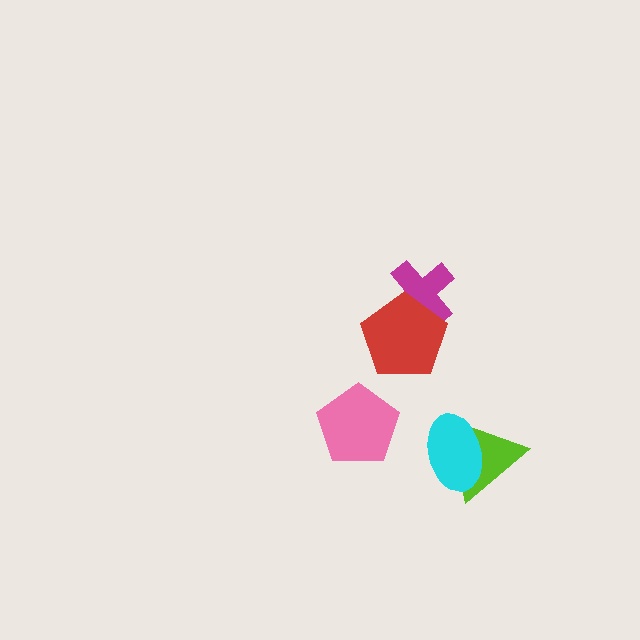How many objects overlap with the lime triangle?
1 object overlaps with the lime triangle.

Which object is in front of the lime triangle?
The cyan ellipse is in front of the lime triangle.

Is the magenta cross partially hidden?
Yes, it is partially covered by another shape.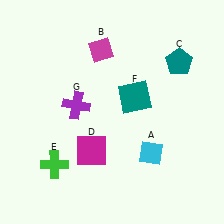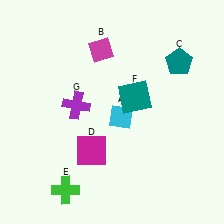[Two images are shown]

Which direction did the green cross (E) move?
The green cross (E) moved down.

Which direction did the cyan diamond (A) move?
The cyan diamond (A) moved up.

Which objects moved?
The objects that moved are: the cyan diamond (A), the green cross (E).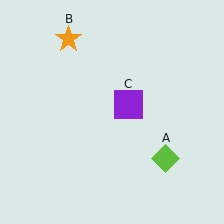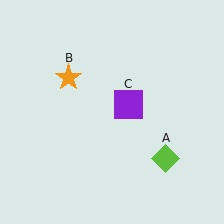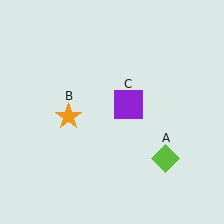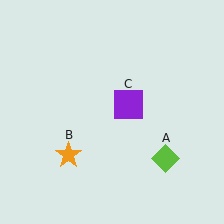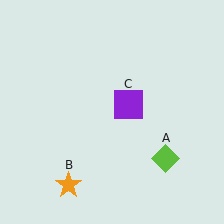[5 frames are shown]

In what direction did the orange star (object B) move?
The orange star (object B) moved down.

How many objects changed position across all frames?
1 object changed position: orange star (object B).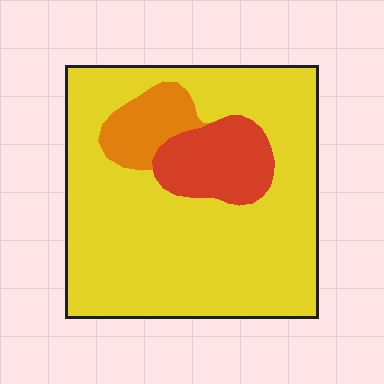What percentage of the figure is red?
Red takes up about one eighth (1/8) of the figure.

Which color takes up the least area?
Orange, at roughly 10%.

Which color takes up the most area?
Yellow, at roughly 80%.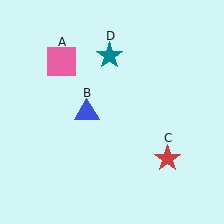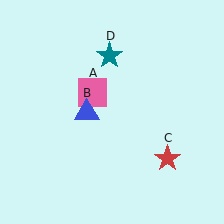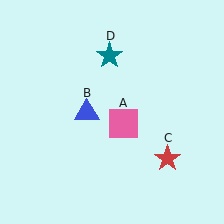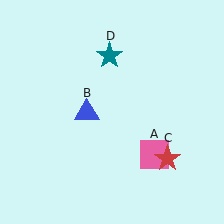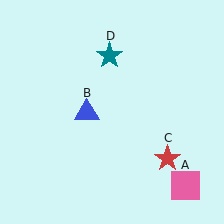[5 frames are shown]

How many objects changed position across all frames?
1 object changed position: pink square (object A).